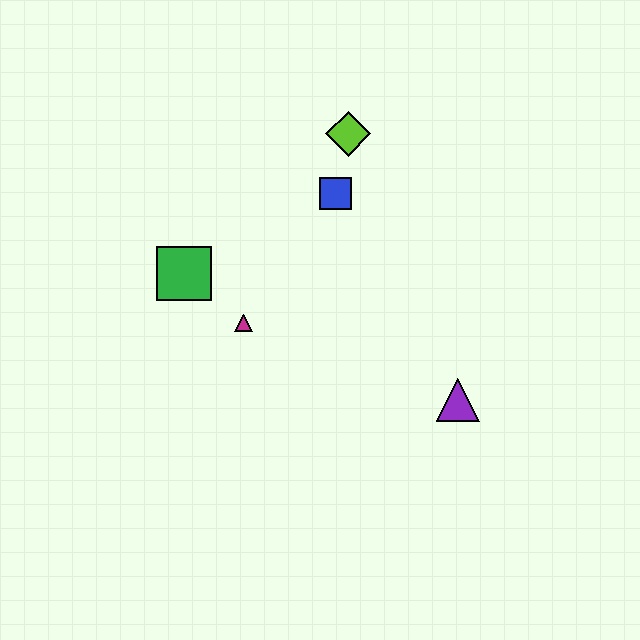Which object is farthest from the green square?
The purple triangle is farthest from the green square.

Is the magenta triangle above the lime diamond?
No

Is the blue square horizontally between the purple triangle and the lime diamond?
No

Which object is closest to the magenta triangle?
The green square is closest to the magenta triangle.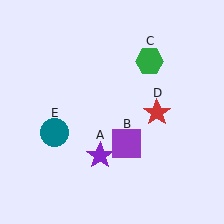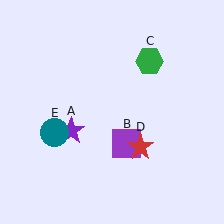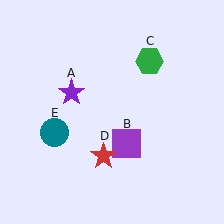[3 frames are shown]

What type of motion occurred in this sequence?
The purple star (object A), red star (object D) rotated clockwise around the center of the scene.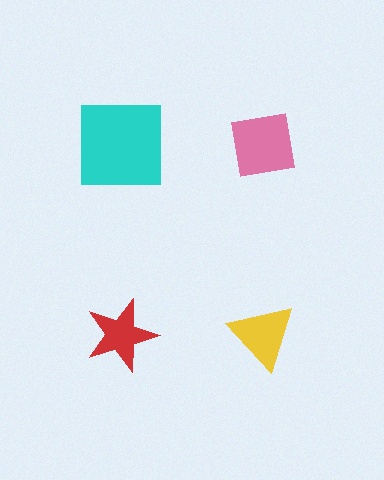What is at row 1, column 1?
A cyan square.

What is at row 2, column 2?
A yellow triangle.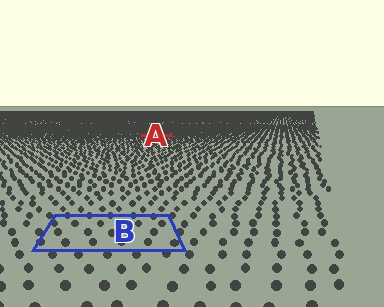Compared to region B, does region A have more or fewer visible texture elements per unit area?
Region A has more texture elements per unit area — they are packed more densely because it is farther away.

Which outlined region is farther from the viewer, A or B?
Region A is farther from the viewer — the texture elements inside it appear smaller and more densely packed.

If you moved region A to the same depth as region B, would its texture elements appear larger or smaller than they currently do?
They would appear larger. At a closer depth, the same texture elements are projected at a bigger on-screen size.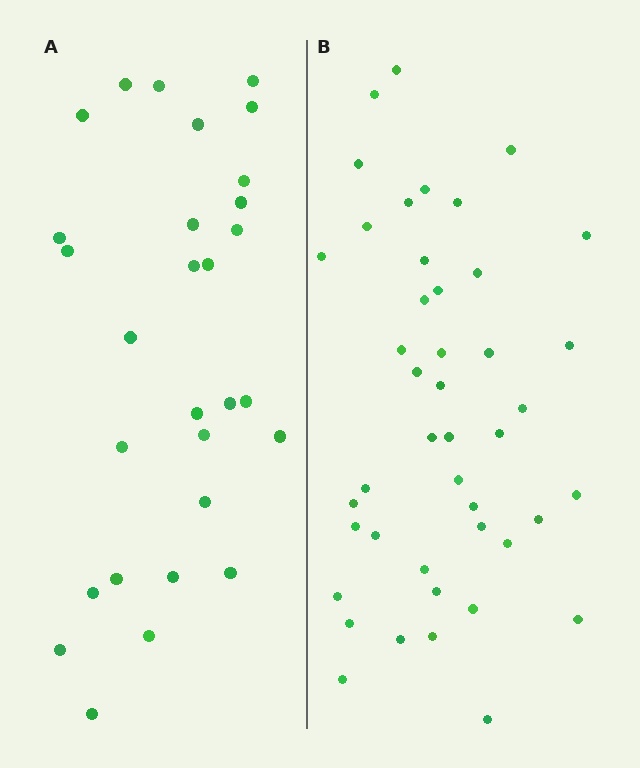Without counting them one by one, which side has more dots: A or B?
Region B (the right region) has more dots.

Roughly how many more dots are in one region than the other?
Region B has approximately 15 more dots than region A.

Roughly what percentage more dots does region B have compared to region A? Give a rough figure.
About 50% more.